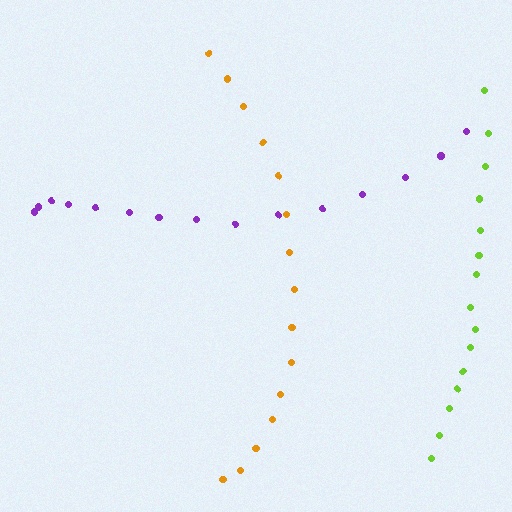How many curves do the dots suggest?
There are 3 distinct paths.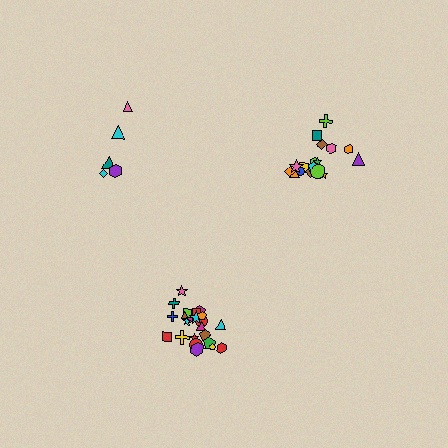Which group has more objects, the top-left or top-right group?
The top-right group.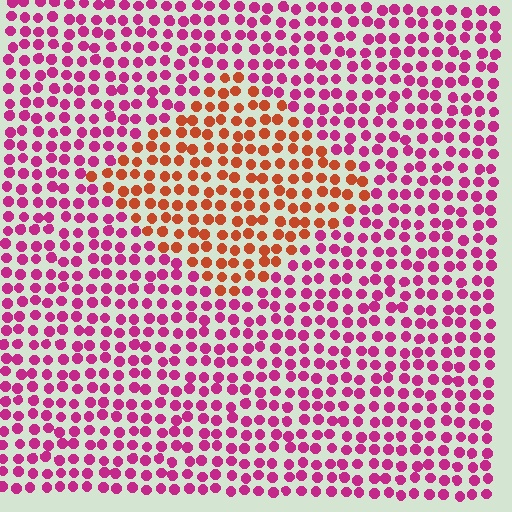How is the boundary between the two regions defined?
The boundary is defined purely by a slight shift in hue (about 50 degrees). Spacing, size, and orientation are identical on both sides.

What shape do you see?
I see a diamond.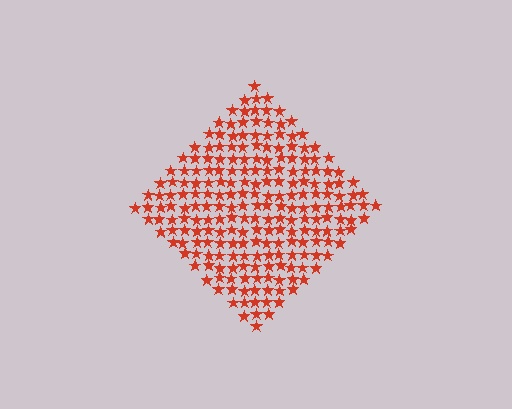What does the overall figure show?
The overall figure shows a diamond.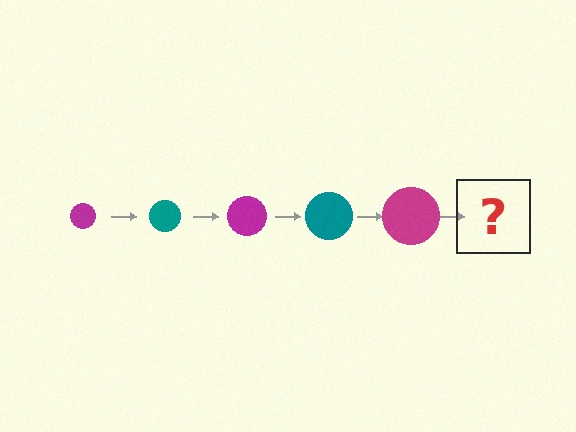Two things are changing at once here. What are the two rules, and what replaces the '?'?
The two rules are that the circle grows larger each step and the color cycles through magenta and teal. The '?' should be a teal circle, larger than the previous one.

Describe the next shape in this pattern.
It should be a teal circle, larger than the previous one.